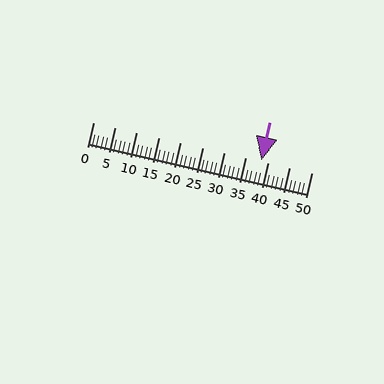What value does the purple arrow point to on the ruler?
The purple arrow points to approximately 38.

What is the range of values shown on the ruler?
The ruler shows values from 0 to 50.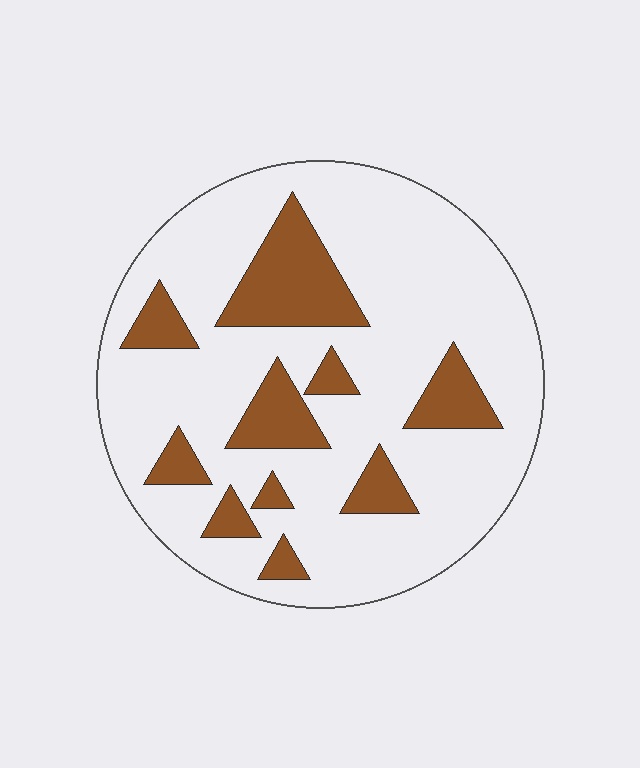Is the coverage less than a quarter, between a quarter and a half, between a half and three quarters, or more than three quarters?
Less than a quarter.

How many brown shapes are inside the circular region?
10.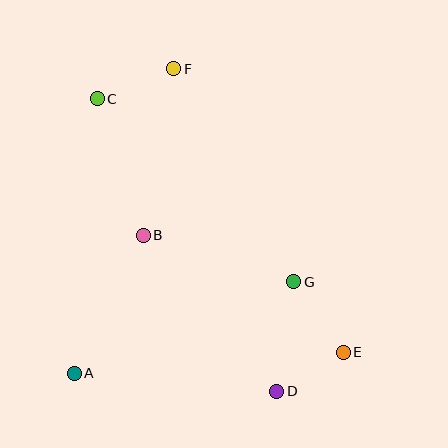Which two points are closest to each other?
Points D and E are closest to each other.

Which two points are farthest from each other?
Points C and E are farthest from each other.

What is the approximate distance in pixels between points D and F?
The distance between D and F is approximately 339 pixels.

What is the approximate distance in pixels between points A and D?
The distance between A and D is approximately 203 pixels.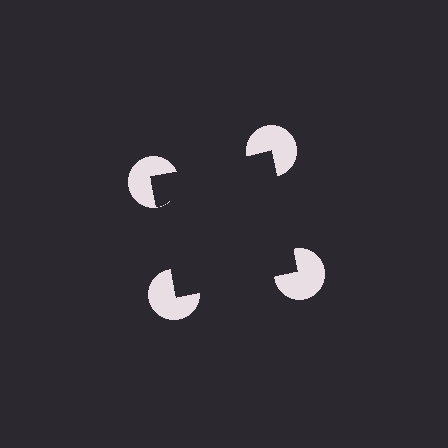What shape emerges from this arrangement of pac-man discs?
An illusory square — its edges are inferred from the aligned wedge cuts in the pac-man discs, not physically drawn.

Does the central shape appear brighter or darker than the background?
It typically appears slightly darker than the background, even though no actual brightness change is drawn.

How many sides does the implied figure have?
4 sides.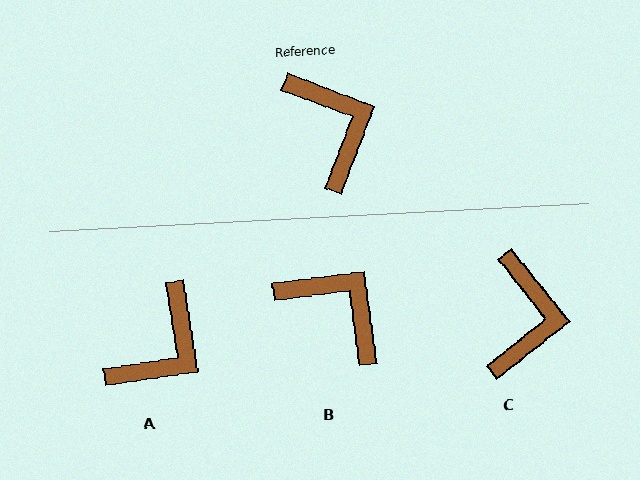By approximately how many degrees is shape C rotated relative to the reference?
Approximately 30 degrees clockwise.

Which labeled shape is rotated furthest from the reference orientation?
A, about 60 degrees away.